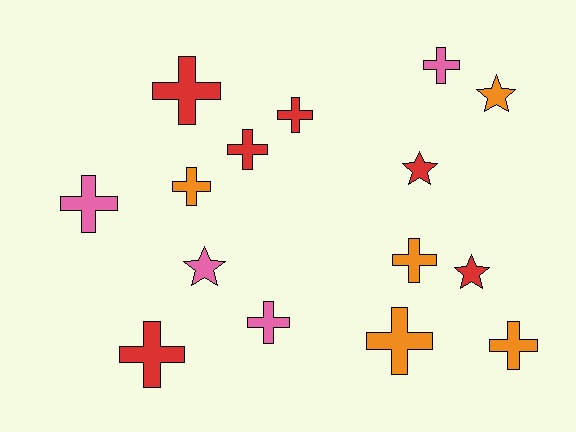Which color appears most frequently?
Red, with 6 objects.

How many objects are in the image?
There are 15 objects.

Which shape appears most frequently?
Cross, with 11 objects.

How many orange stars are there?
There is 1 orange star.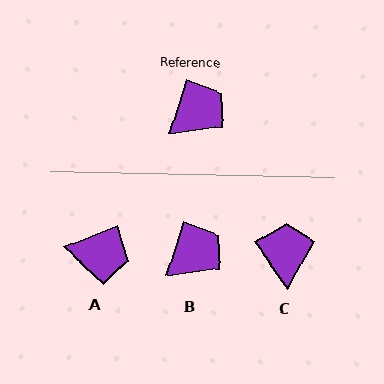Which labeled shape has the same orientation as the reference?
B.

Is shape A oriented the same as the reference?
No, it is off by about 50 degrees.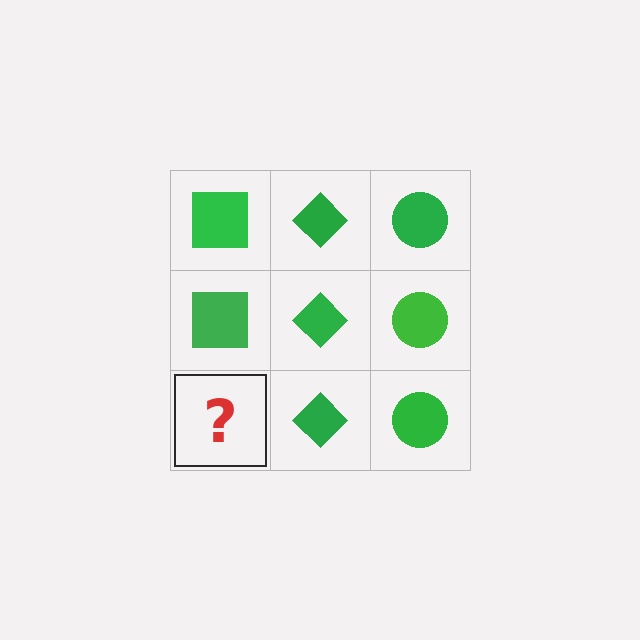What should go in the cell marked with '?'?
The missing cell should contain a green square.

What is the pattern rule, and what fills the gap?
The rule is that each column has a consistent shape. The gap should be filled with a green square.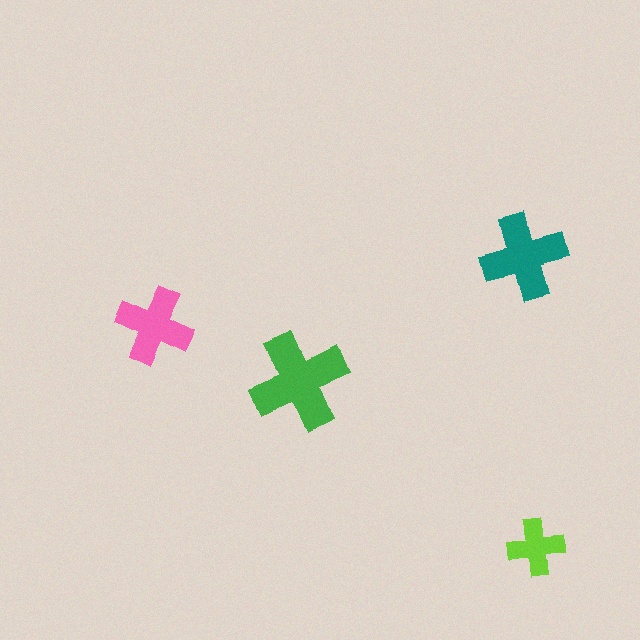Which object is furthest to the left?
The pink cross is leftmost.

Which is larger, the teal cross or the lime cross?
The teal one.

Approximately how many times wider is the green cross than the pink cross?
About 1.5 times wider.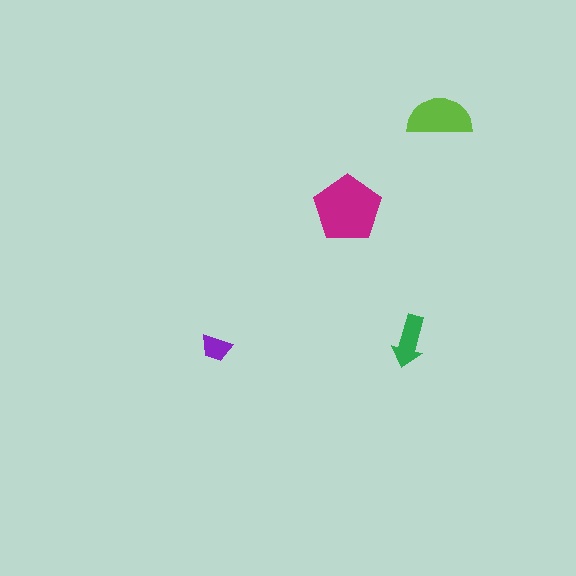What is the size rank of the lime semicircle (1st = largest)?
2nd.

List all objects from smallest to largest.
The purple trapezoid, the green arrow, the lime semicircle, the magenta pentagon.